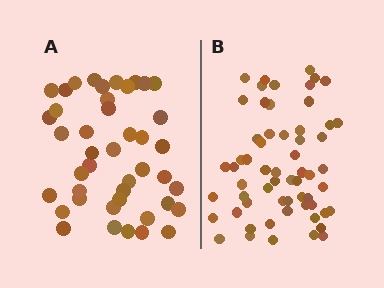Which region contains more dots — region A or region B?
Region B (the right region) has more dots.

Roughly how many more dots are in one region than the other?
Region B has approximately 15 more dots than region A.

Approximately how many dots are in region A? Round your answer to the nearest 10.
About 40 dots. (The exact count is 43, which rounds to 40.)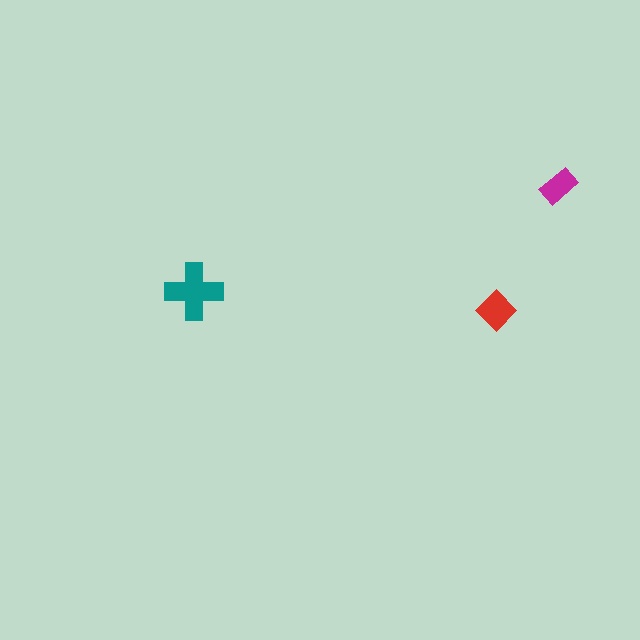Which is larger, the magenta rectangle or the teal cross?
The teal cross.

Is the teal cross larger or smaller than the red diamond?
Larger.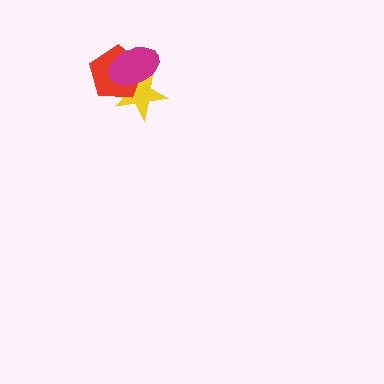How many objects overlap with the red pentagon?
2 objects overlap with the red pentagon.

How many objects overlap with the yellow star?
2 objects overlap with the yellow star.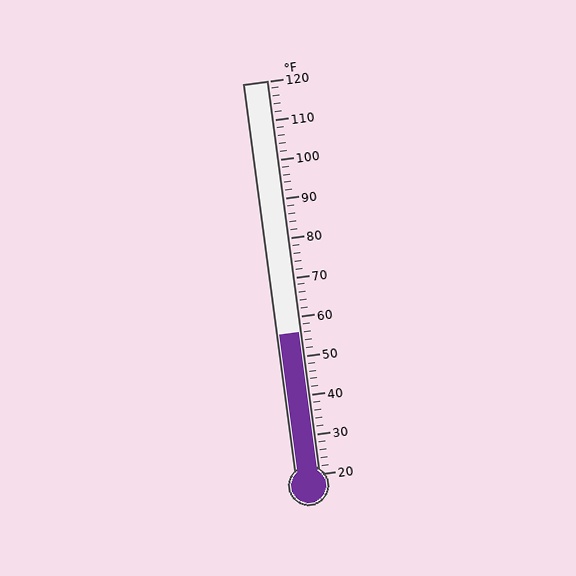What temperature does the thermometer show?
The thermometer shows approximately 56°F.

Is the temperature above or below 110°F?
The temperature is below 110°F.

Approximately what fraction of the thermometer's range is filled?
The thermometer is filled to approximately 35% of its range.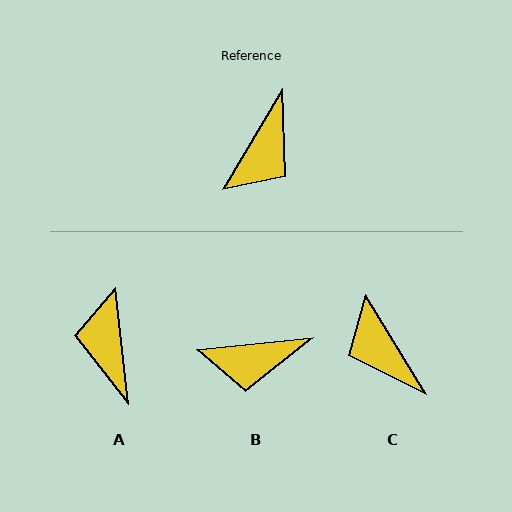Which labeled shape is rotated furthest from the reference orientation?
A, about 143 degrees away.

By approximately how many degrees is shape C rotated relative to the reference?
Approximately 118 degrees clockwise.